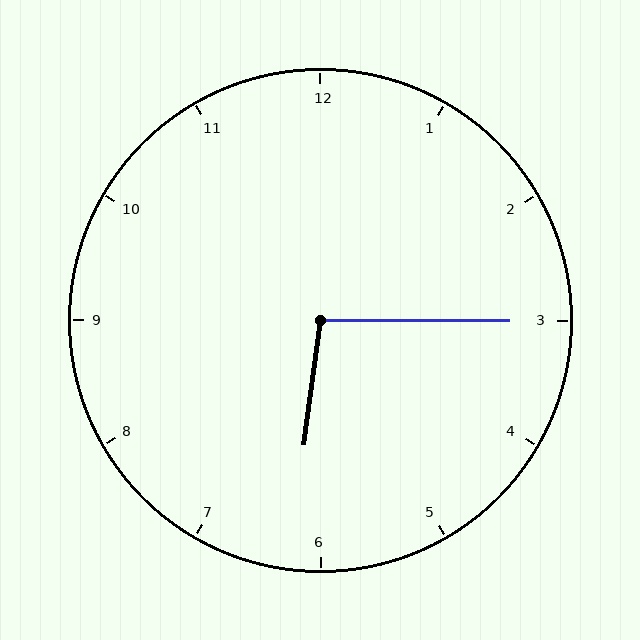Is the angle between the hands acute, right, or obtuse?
It is obtuse.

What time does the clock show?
6:15.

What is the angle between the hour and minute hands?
Approximately 98 degrees.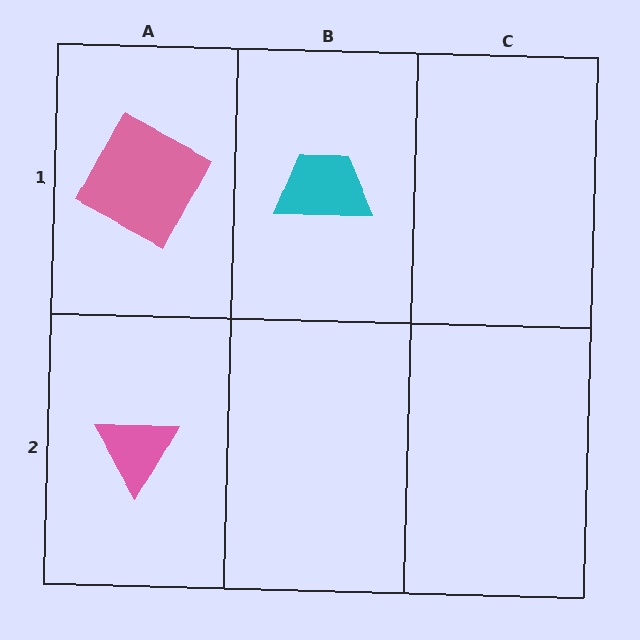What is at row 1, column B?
A cyan trapezoid.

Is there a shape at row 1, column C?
No, that cell is empty.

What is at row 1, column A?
A pink square.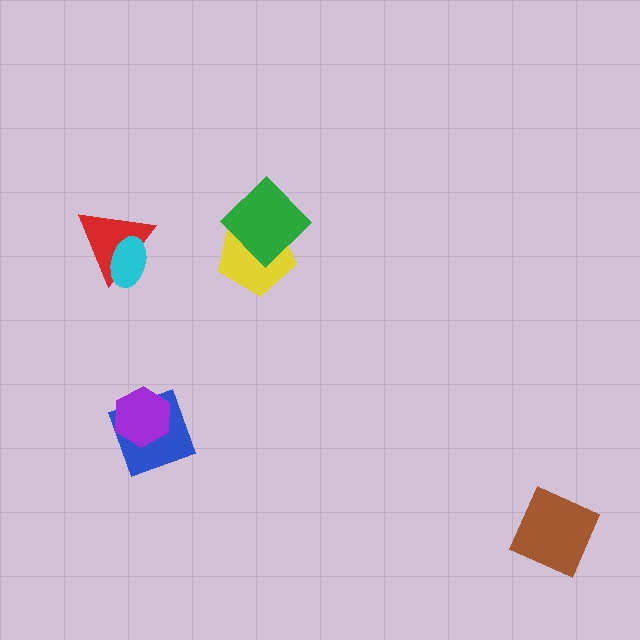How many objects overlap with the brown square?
0 objects overlap with the brown square.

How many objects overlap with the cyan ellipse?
1 object overlaps with the cyan ellipse.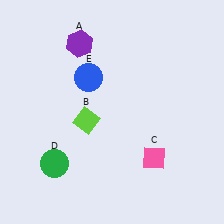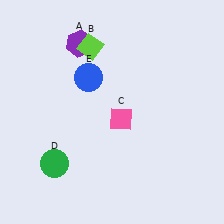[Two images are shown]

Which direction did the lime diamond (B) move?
The lime diamond (B) moved up.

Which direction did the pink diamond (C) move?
The pink diamond (C) moved up.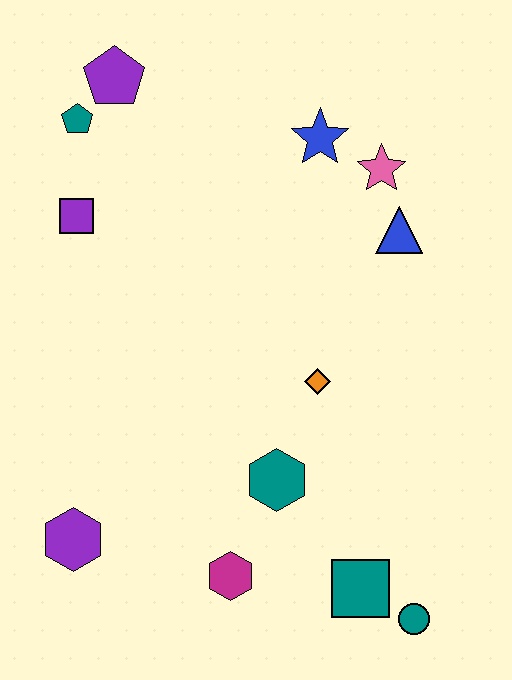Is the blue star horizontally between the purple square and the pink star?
Yes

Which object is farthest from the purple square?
The teal circle is farthest from the purple square.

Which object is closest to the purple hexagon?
The magenta hexagon is closest to the purple hexagon.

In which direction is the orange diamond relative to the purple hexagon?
The orange diamond is to the right of the purple hexagon.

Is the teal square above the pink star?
No